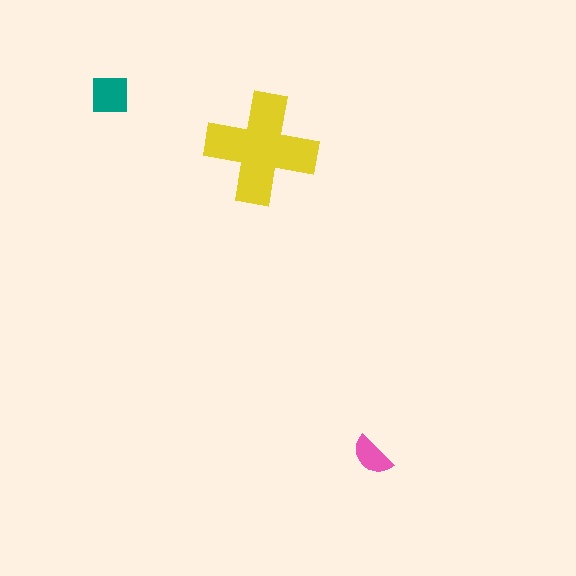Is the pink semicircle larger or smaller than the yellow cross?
Smaller.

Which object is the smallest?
The pink semicircle.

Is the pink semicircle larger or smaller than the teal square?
Smaller.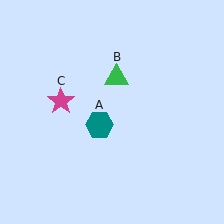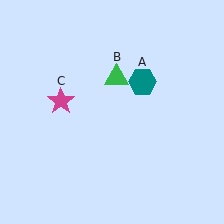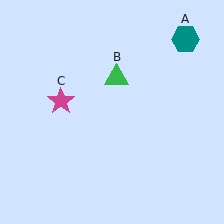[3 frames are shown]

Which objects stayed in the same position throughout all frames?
Green triangle (object B) and magenta star (object C) remained stationary.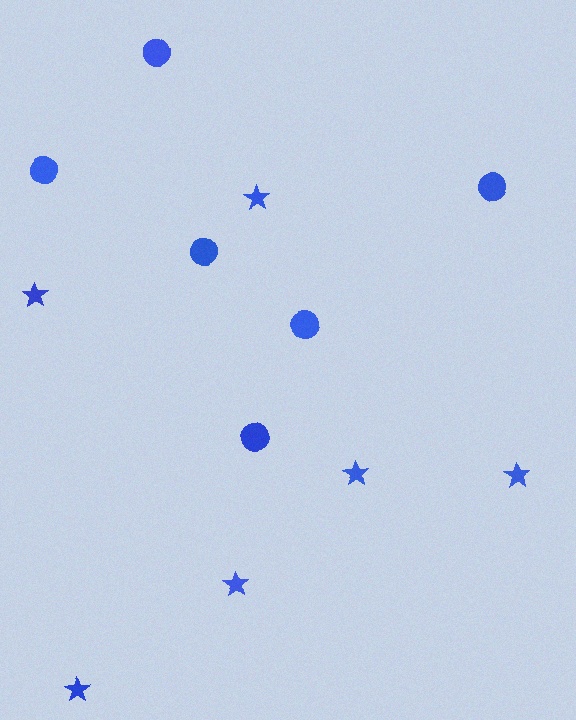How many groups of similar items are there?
There are 2 groups: one group of circles (6) and one group of stars (6).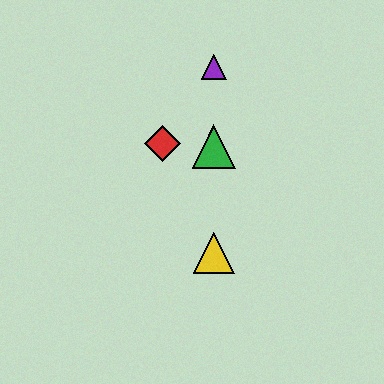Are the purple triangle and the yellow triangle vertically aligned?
Yes, both are at x≈214.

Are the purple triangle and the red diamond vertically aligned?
No, the purple triangle is at x≈214 and the red diamond is at x≈163.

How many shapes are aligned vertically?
4 shapes (the blue triangle, the green triangle, the yellow triangle, the purple triangle) are aligned vertically.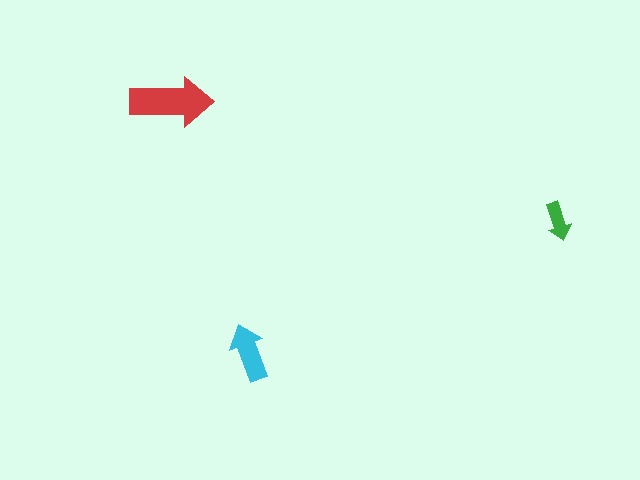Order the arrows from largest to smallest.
the red one, the cyan one, the green one.